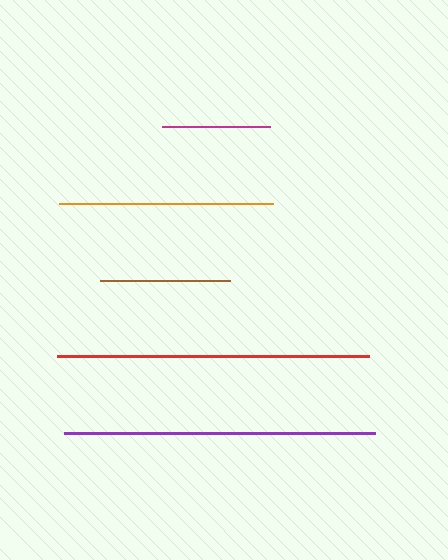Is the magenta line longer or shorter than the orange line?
The orange line is longer than the magenta line.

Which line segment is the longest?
The red line is the longest at approximately 312 pixels.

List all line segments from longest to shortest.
From longest to shortest: red, purple, orange, brown, magenta.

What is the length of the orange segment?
The orange segment is approximately 214 pixels long.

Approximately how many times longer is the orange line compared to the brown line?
The orange line is approximately 1.6 times the length of the brown line.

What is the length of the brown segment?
The brown segment is approximately 130 pixels long.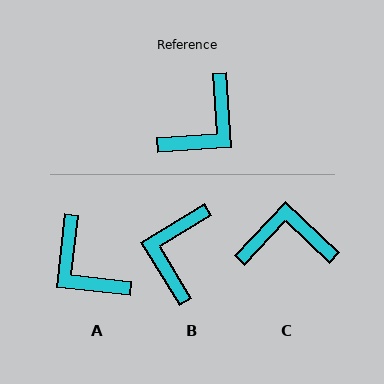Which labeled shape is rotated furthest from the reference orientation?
B, about 152 degrees away.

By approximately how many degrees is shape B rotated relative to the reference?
Approximately 152 degrees clockwise.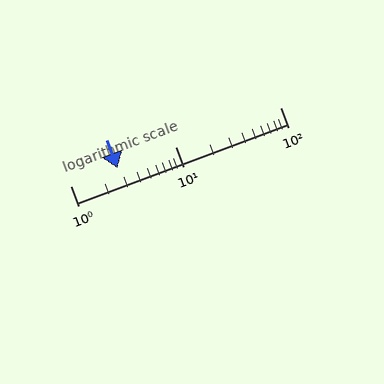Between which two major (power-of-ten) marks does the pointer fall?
The pointer is between 1 and 10.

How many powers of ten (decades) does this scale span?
The scale spans 2 decades, from 1 to 100.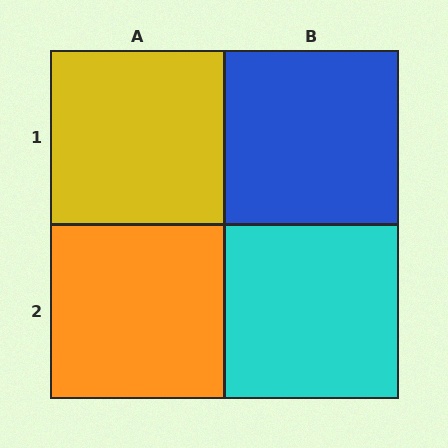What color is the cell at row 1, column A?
Yellow.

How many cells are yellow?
1 cell is yellow.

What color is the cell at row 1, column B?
Blue.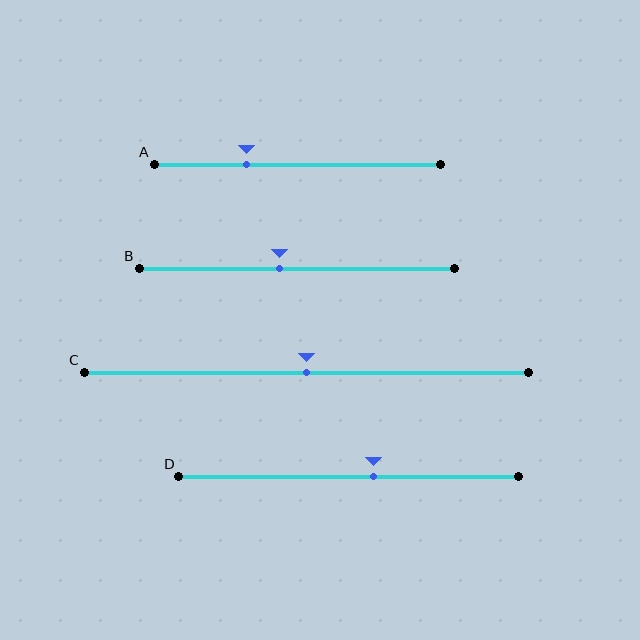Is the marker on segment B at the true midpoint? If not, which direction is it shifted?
No, the marker on segment B is shifted to the left by about 6% of the segment length.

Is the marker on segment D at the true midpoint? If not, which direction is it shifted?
No, the marker on segment D is shifted to the right by about 7% of the segment length.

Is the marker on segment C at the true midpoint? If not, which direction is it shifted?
Yes, the marker on segment C is at the true midpoint.